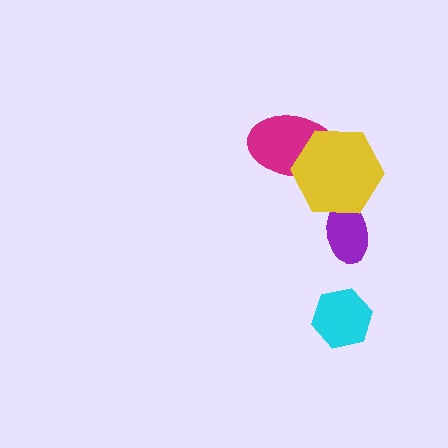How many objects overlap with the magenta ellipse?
1 object overlaps with the magenta ellipse.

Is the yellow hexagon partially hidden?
No, no other shape covers it.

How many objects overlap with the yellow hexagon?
2 objects overlap with the yellow hexagon.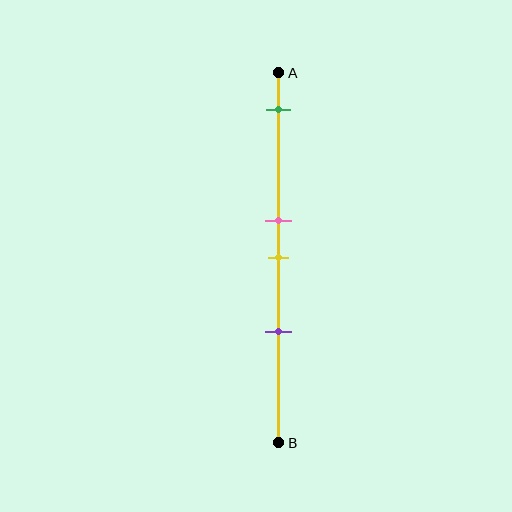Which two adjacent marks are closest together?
The pink and yellow marks are the closest adjacent pair.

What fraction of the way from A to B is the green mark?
The green mark is approximately 10% (0.1) of the way from A to B.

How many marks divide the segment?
There are 4 marks dividing the segment.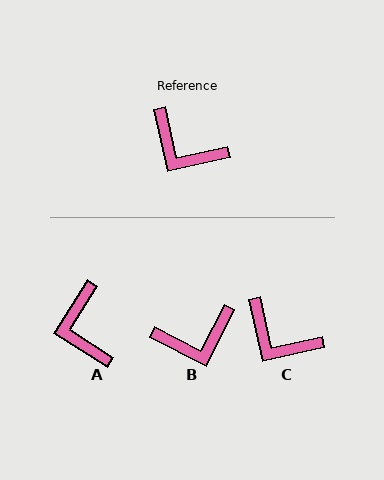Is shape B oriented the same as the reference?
No, it is off by about 51 degrees.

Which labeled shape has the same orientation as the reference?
C.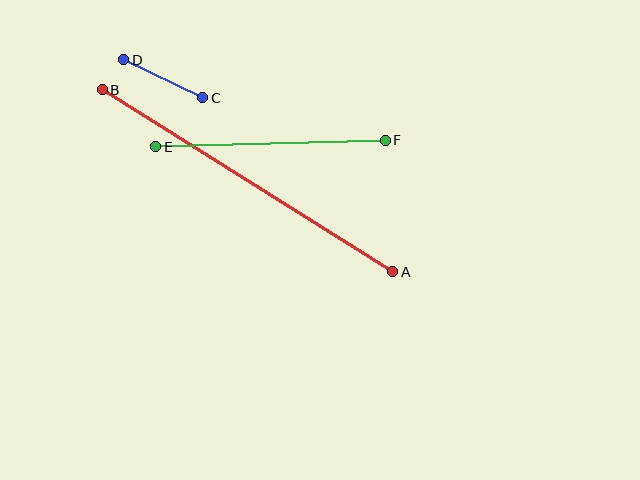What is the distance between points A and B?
The distance is approximately 343 pixels.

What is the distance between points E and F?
The distance is approximately 229 pixels.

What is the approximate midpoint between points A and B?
The midpoint is at approximately (248, 181) pixels.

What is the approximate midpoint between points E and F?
The midpoint is at approximately (270, 143) pixels.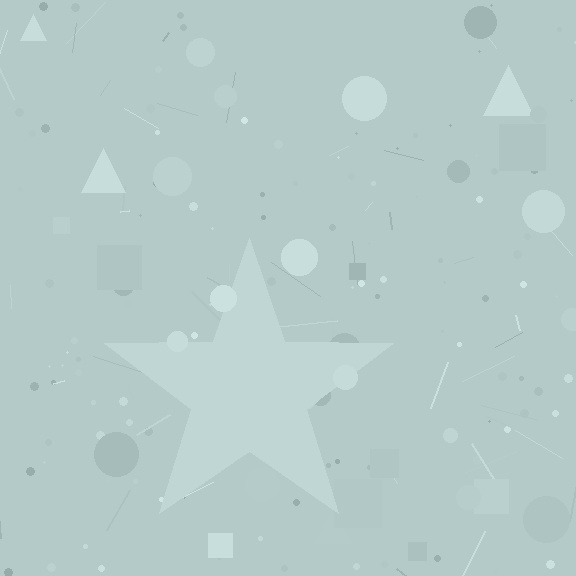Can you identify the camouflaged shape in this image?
The camouflaged shape is a star.